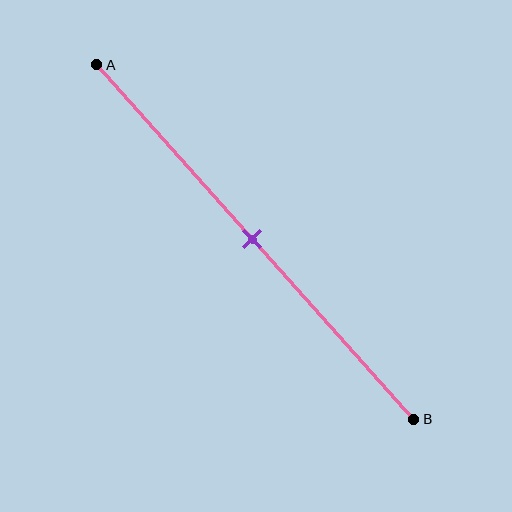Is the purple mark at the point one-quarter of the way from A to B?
No, the mark is at about 50% from A, not at the 25% one-quarter point.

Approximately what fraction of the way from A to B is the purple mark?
The purple mark is approximately 50% of the way from A to B.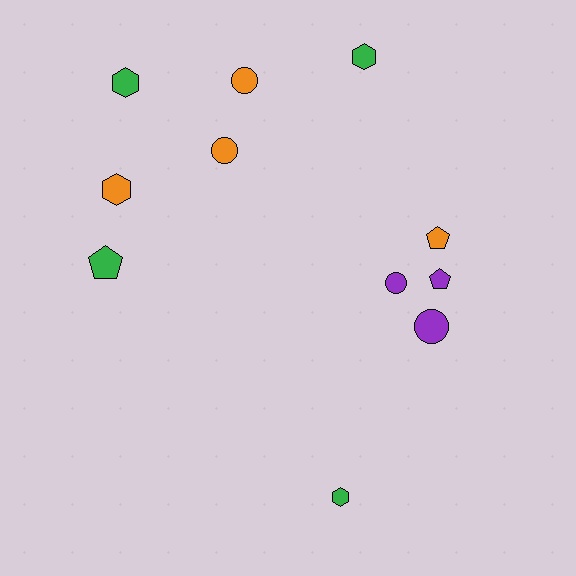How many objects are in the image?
There are 11 objects.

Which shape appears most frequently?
Circle, with 4 objects.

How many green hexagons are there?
There are 3 green hexagons.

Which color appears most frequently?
Orange, with 4 objects.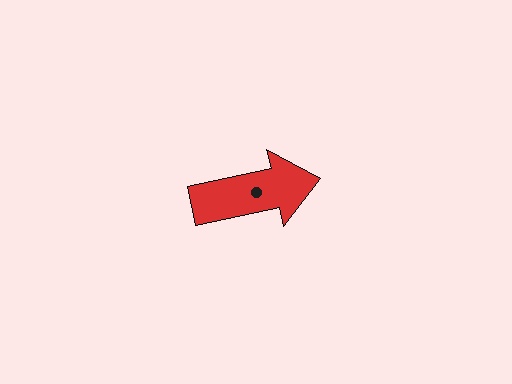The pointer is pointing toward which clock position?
Roughly 3 o'clock.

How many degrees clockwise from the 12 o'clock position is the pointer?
Approximately 78 degrees.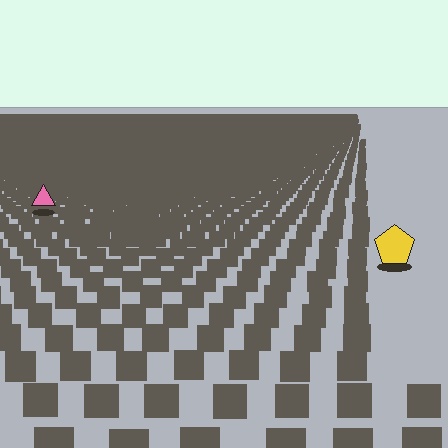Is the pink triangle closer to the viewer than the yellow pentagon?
No. The yellow pentagon is closer — you can tell from the texture gradient: the ground texture is coarser near it.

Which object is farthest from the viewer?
The pink triangle is farthest from the viewer. It appears smaller and the ground texture around it is denser.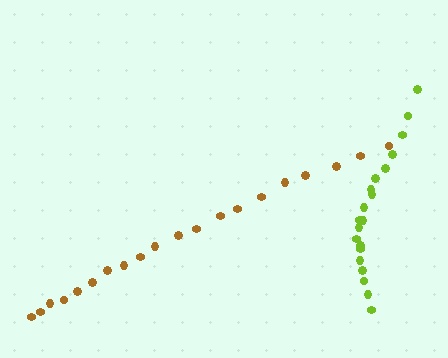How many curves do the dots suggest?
There are 2 distinct paths.